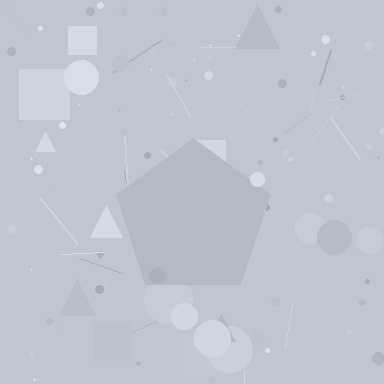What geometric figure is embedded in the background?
A pentagon is embedded in the background.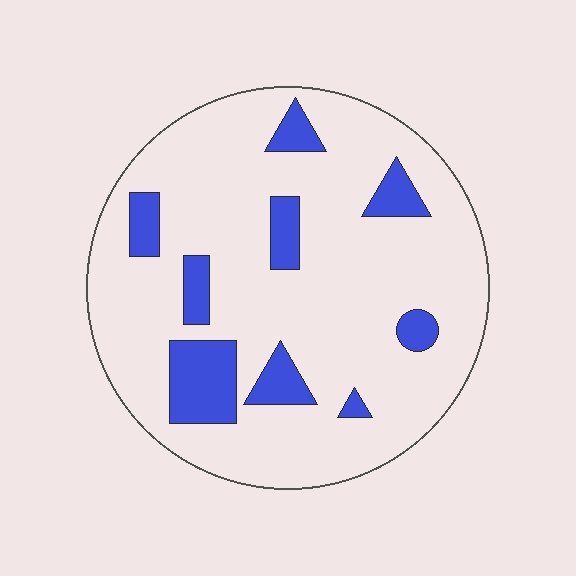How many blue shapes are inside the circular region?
9.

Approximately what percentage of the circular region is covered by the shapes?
Approximately 15%.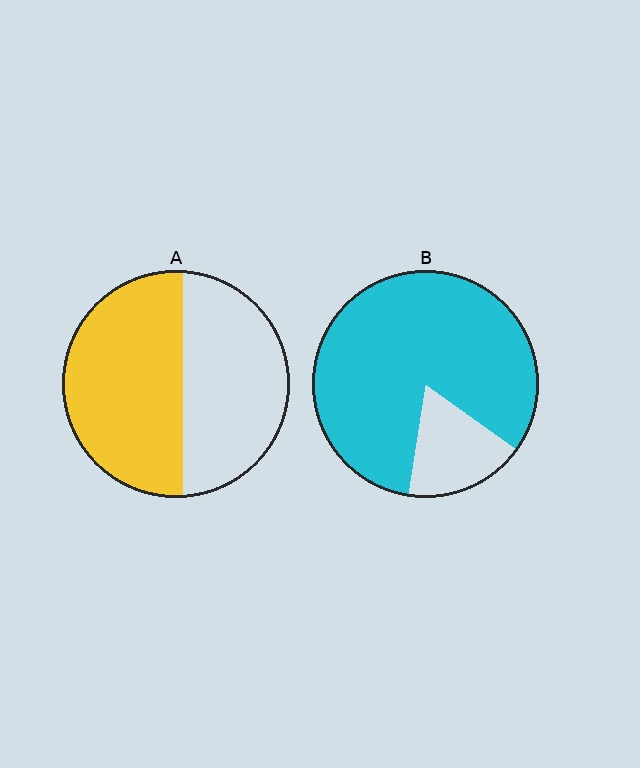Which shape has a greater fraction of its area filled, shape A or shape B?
Shape B.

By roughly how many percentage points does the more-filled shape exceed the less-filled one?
By roughly 30 percentage points (B over A).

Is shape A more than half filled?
Roughly half.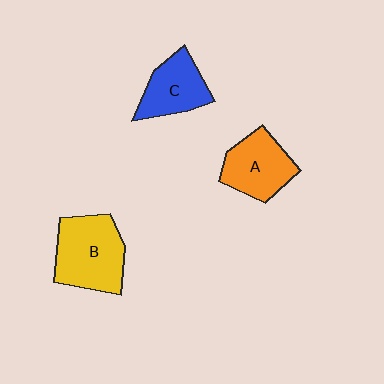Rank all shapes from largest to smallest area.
From largest to smallest: B (yellow), A (orange), C (blue).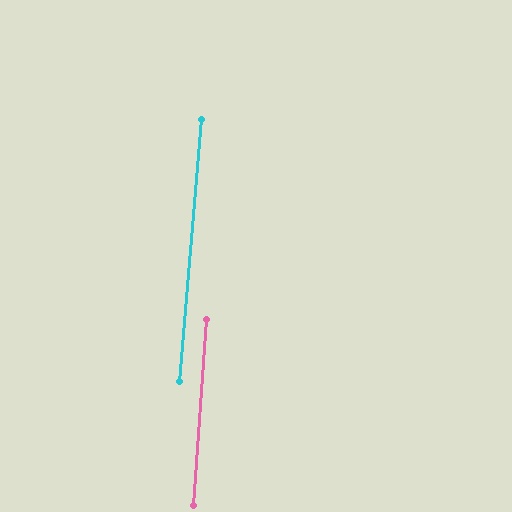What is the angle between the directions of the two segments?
Approximately 1 degree.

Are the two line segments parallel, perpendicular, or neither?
Parallel — their directions differ by only 0.9°.